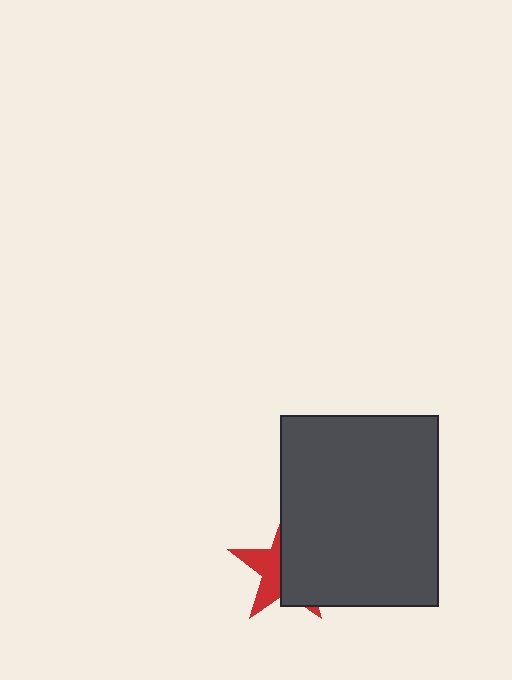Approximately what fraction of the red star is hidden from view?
Roughly 60% of the red star is hidden behind the dark gray rectangle.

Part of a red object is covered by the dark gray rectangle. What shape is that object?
It is a star.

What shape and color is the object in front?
The object in front is a dark gray rectangle.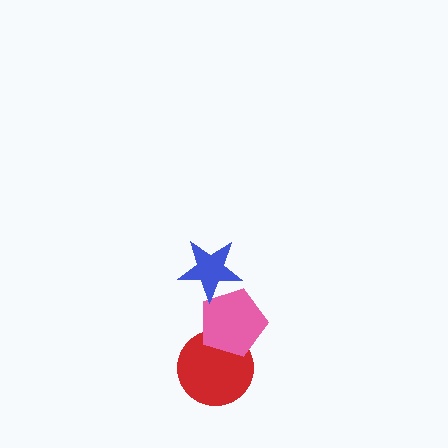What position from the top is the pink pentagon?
The pink pentagon is 2nd from the top.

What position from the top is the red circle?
The red circle is 3rd from the top.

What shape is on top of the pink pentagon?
The blue star is on top of the pink pentagon.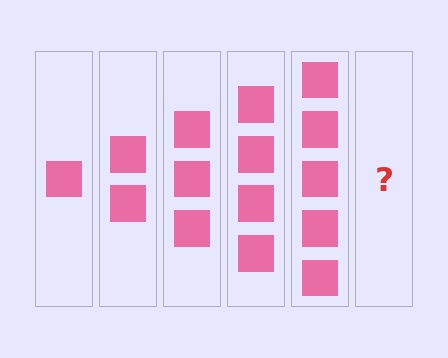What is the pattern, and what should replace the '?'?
The pattern is that each step adds one more square. The '?' should be 6 squares.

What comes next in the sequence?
The next element should be 6 squares.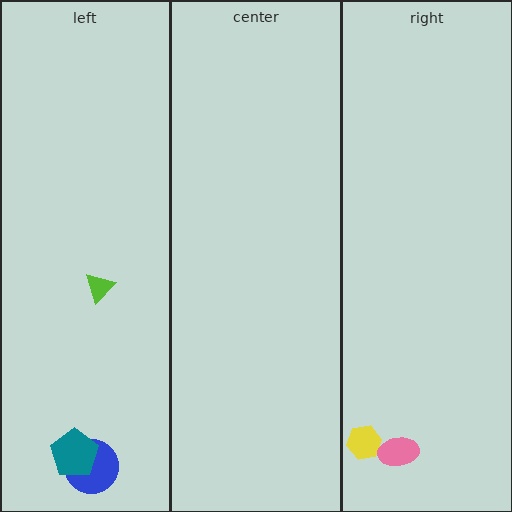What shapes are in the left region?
The blue circle, the teal pentagon, the lime triangle.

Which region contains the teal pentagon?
The left region.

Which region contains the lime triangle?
The left region.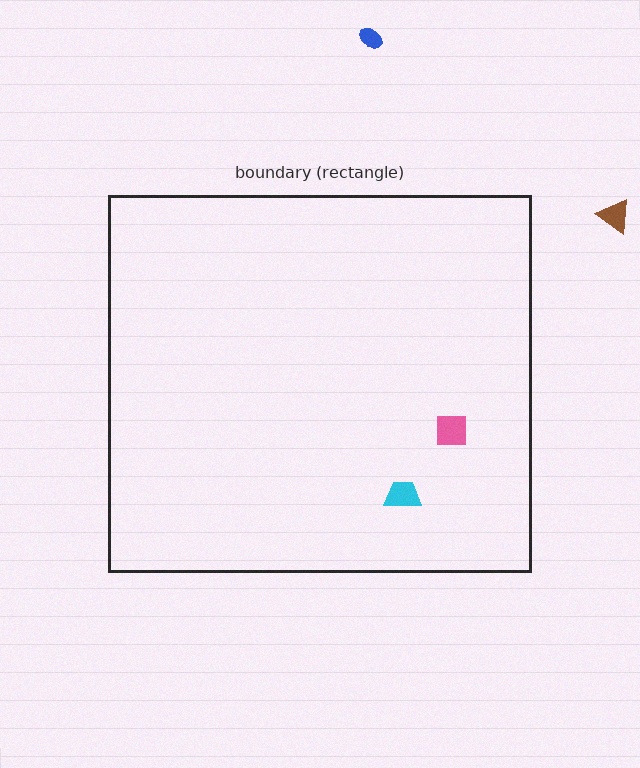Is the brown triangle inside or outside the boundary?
Outside.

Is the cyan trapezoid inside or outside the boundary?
Inside.